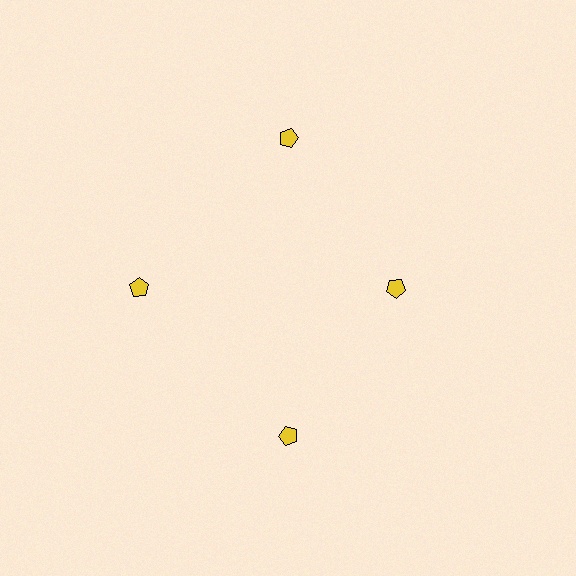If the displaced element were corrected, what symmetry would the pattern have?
It would have 4-fold rotational symmetry — the pattern would map onto itself every 90 degrees.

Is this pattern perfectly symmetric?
No. The 4 yellow pentagons are arranged in a ring, but one element near the 3 o'clock position is pulled inward toward the center, breaking the 4-fold rotational symmetry.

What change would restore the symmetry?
The symmetry would be restored by moving it outward, back onto the ring so that all 4 pentagons sit at equal angles and equal distance from the center.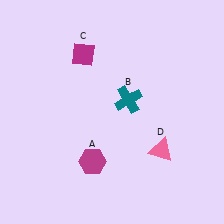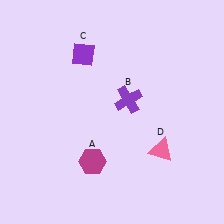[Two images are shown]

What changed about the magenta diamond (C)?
In Image 1, C is magenta. In Image 2, it changed to purple.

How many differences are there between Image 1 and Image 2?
There are 2 differences between the two images.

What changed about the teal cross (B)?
In Image 1, B is teal. In Image 2, it changed to purple.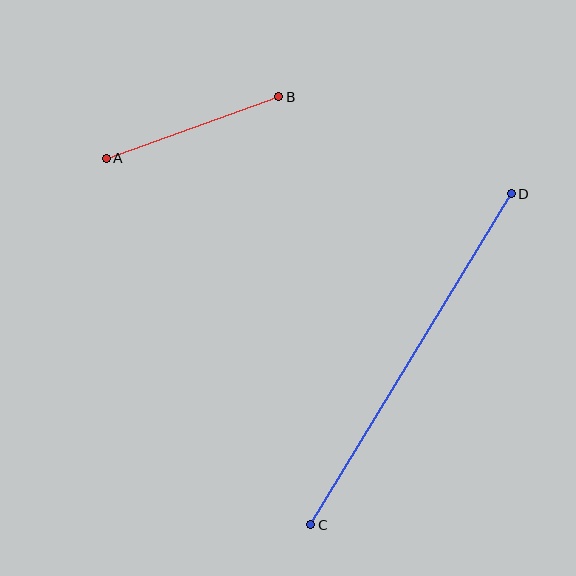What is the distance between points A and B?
The distance is approximately 183 pixels.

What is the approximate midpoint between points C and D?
The midpoint is at approximately (411, 359) pixels.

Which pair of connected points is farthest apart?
Points C and D are farthest apart.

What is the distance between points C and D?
The distance is approximately 387 pixels.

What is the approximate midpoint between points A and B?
The midpoint is at approximately (192, 128) pixels.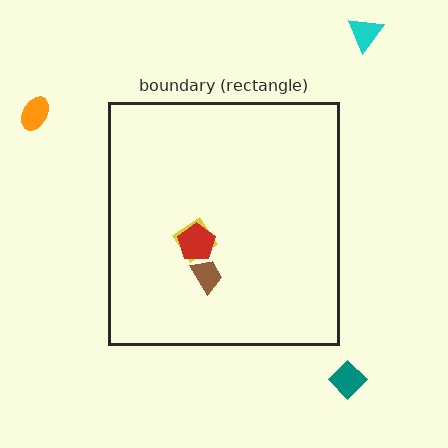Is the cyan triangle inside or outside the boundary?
Outside.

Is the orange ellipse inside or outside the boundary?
Outside.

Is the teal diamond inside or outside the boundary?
Outside.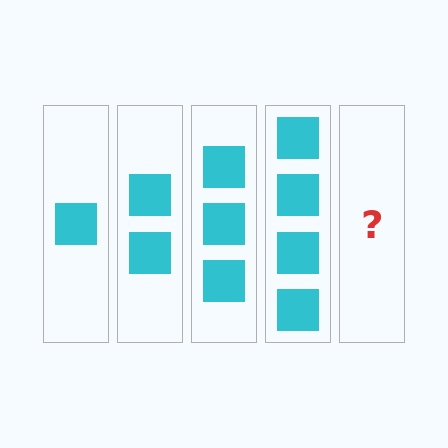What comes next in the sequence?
The next element should be 5 squares.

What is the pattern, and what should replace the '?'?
The pattern is that each step adds one more square. The '?' should be 5 squares.